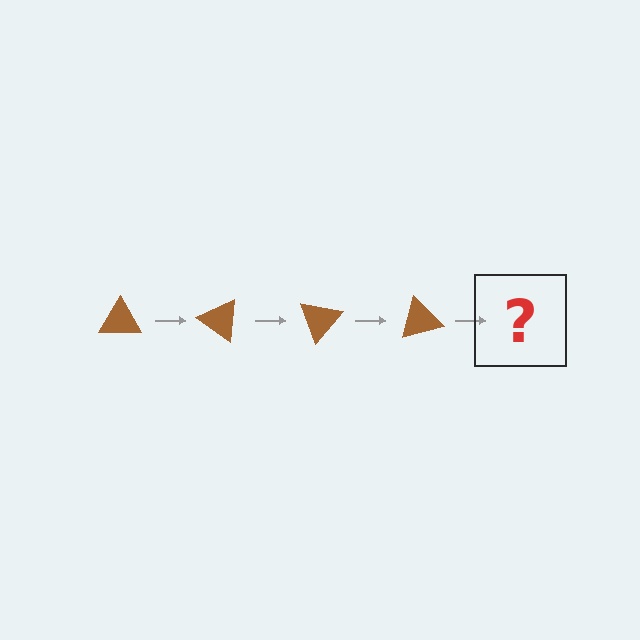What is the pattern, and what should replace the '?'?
The pattern is that the triangle rotates 35 degrees each step. The '?' should be a brown triangle rotated 140 degrees.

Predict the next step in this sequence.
The next step is a brown triangle rotated 140 degrees.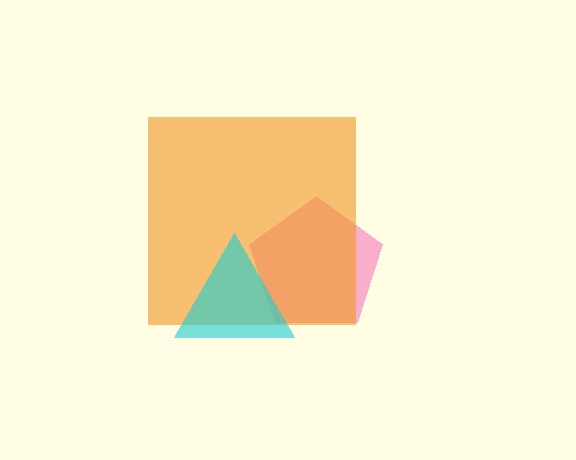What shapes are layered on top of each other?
The layered shapes are: a pink pentagon, an orange square, a cyan triangle.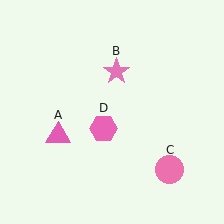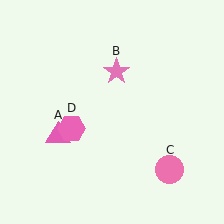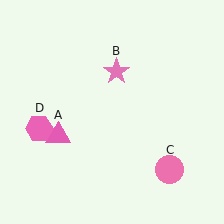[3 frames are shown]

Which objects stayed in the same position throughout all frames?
Pink triangle (object A) and pink star (object B) and pink circle (object C) remained stationary.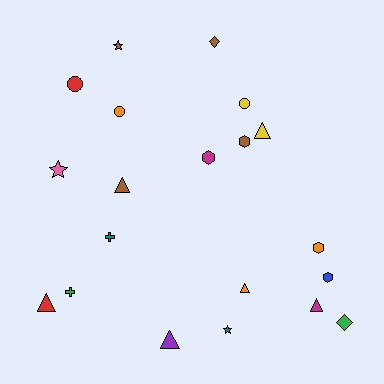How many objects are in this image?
There are 20 objects.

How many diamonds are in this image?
There are 2 diamonds.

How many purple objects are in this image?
There is 1 purple object.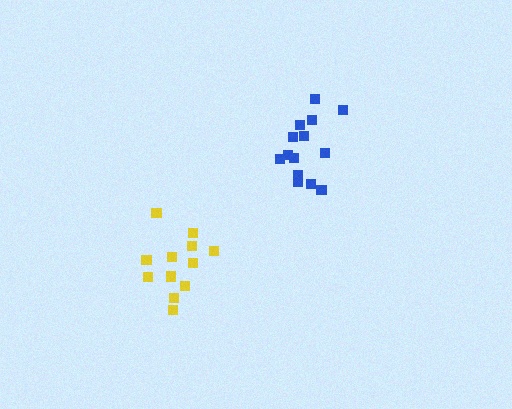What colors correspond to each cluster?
The clusters are colored: yellow, blue.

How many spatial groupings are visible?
There are 2 spatial groupings.